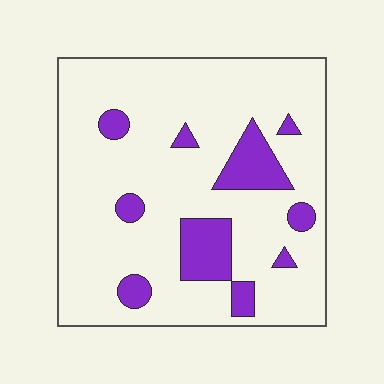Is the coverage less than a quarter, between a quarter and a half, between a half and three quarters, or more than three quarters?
Less than a quarter.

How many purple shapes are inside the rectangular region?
10.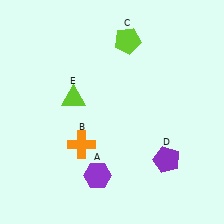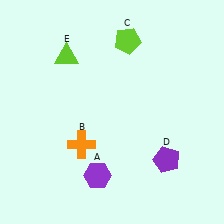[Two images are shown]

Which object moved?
The lime triangle (E) moved up.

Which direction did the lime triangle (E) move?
The lime triangle (E) moved up.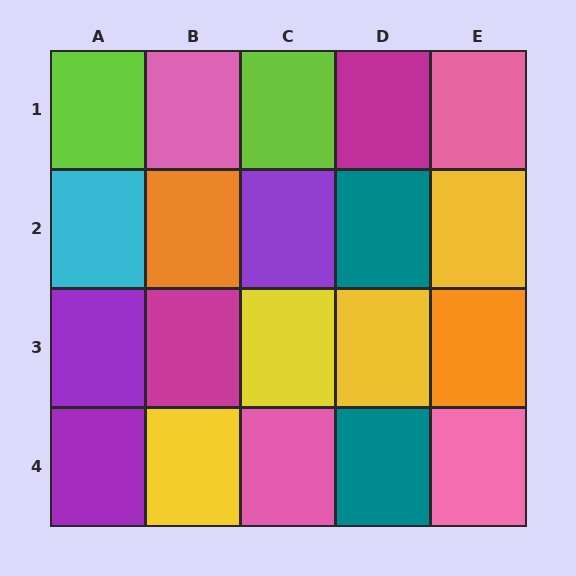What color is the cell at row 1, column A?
Lime.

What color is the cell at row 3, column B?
Magenta.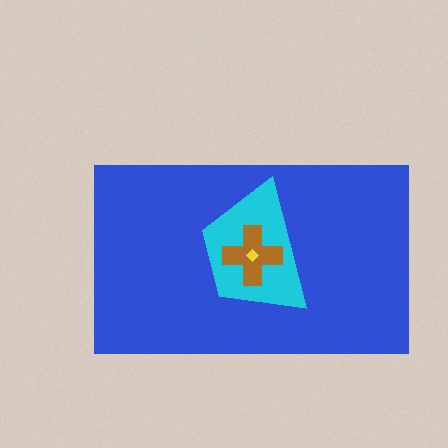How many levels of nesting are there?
4.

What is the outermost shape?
The blue rectangle.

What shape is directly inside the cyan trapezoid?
The brown cross.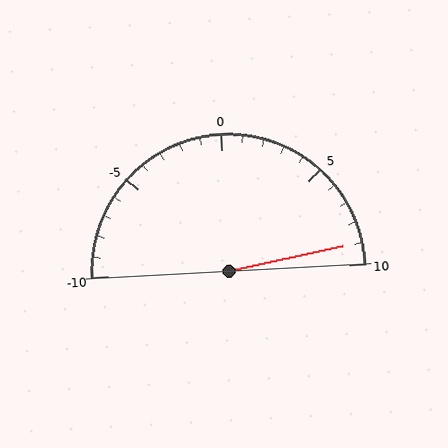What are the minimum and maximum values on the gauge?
The gauge ranges from -10 to 10.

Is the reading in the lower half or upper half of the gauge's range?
The reading is in the upper half of the range (-10 to 10).